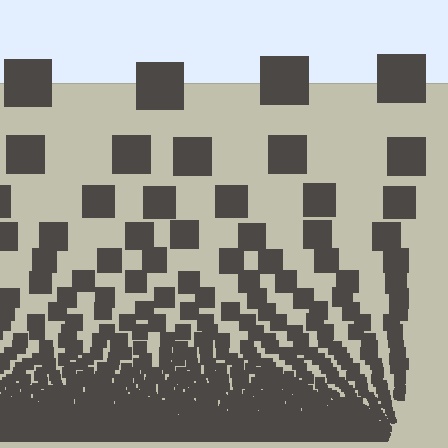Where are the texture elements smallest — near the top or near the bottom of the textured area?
Near the bottom.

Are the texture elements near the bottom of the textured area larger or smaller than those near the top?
Smaller. The gradient is inverted — elements near the bottom are smaller and denser.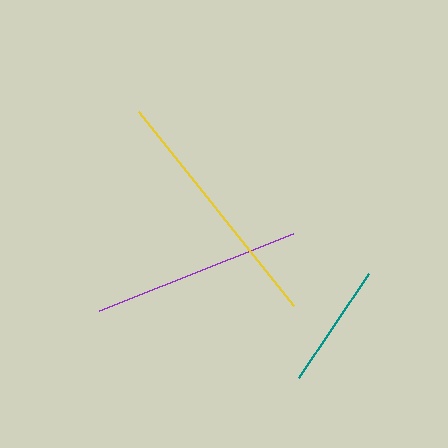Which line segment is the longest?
The yellow line is the longest at approximately 248 pixels.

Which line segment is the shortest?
The teal line is the shortest at approximately 125 pixels.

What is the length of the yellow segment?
The yellow segment is approximately 248 pixels long.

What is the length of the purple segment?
The purple segment is approximately 209 pixels long.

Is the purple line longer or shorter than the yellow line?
The yellow line is longer than the purple line.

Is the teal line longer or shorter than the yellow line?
The yellow line is longer than the teal line.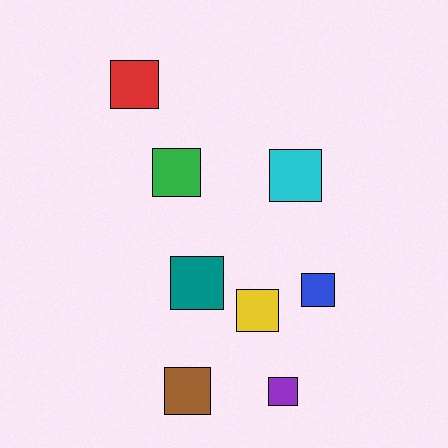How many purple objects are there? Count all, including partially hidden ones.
There is 1 purple object.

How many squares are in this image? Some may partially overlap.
There are 8 squares.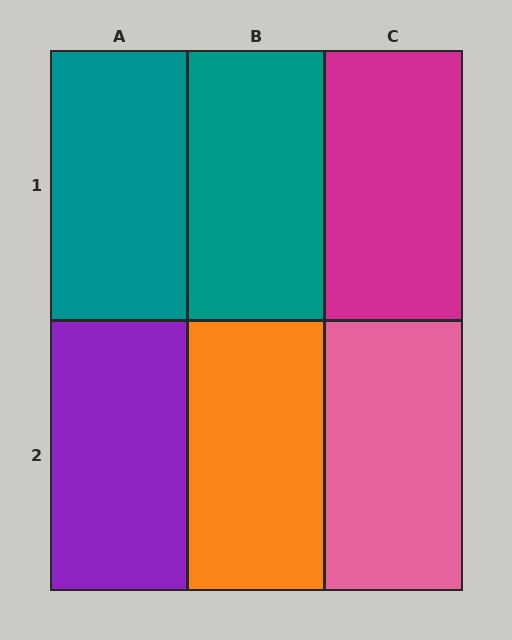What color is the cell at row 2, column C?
Pink.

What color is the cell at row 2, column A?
Purple.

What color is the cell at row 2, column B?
Orange.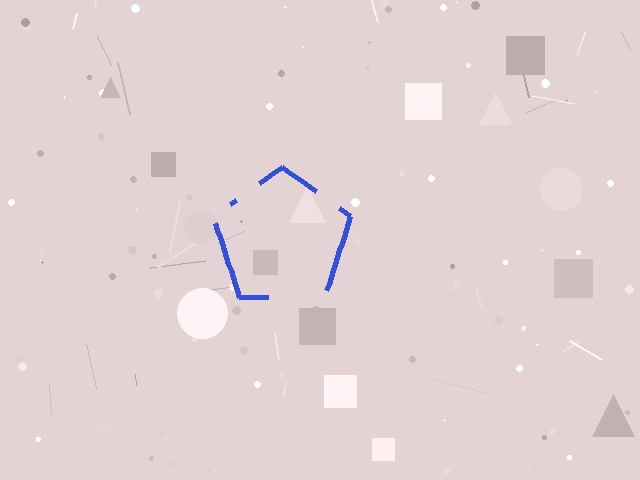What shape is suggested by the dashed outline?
The dashed outline suggests a pentagon.